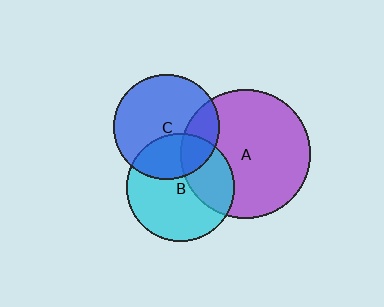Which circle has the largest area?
Circle A (purple).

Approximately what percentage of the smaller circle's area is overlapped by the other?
Approximately 20%.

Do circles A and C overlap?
Yes.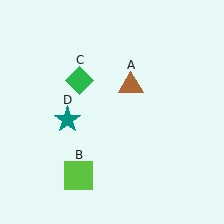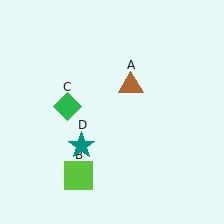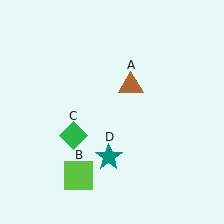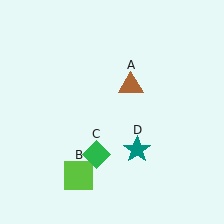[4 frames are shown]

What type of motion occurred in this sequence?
The green diamond (object C), teal star (object D) rotated counterclockwise around the center of the scene.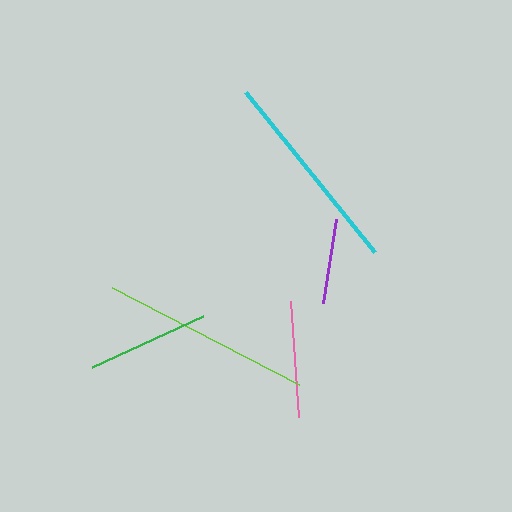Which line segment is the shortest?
The purple line is the shortest at approximately 85 pixels.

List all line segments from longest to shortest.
From longest to shortest: lime, cyan, green, pink, purple.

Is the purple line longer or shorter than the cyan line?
The cyan line is longer than the purple line.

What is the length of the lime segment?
The lime segment is approximately 210 pixels long.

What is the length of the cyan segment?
The cyan segment is approximately 205 pixels long.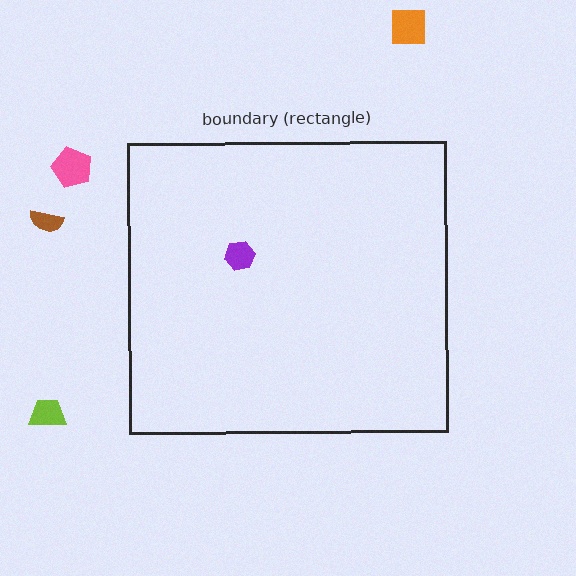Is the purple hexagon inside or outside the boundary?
Inside.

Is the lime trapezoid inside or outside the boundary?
Outside.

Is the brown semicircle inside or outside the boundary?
Outside.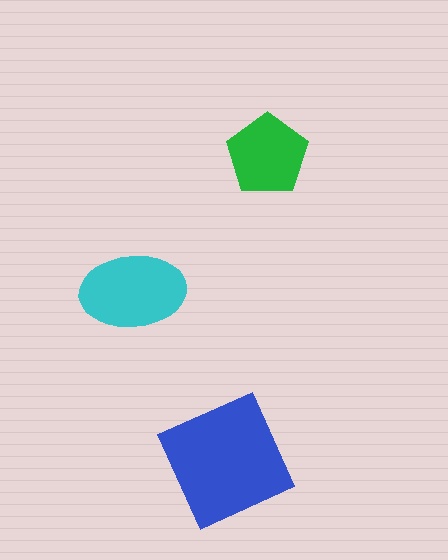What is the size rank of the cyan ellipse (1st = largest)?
2nd.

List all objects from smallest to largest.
The green pentagon, the cyan ellipse, the blue square.